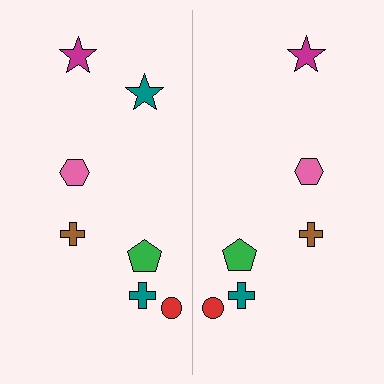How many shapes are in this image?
There are 13 shapes in this image.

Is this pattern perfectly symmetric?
No, the pattern is not perfectly symmetric. A teal star is missing from the right side.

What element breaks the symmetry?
A teal star is missing from the right side.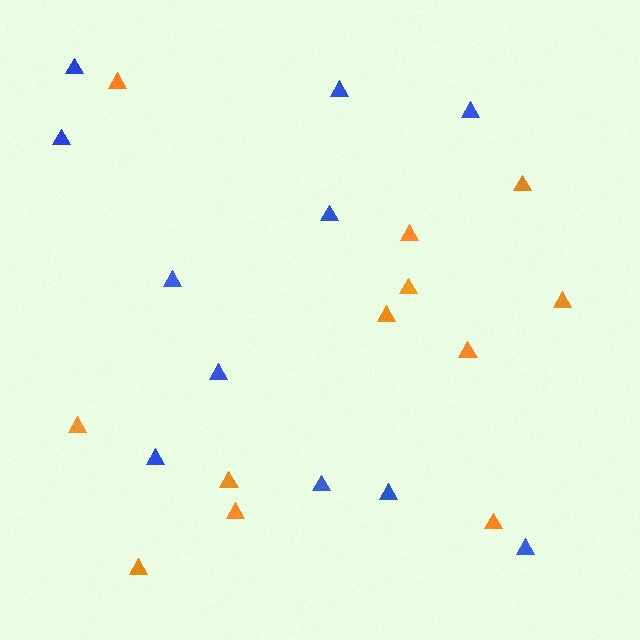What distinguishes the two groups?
There are 2 groups: one group of blue triangles (11) and one group of orange triangles (12).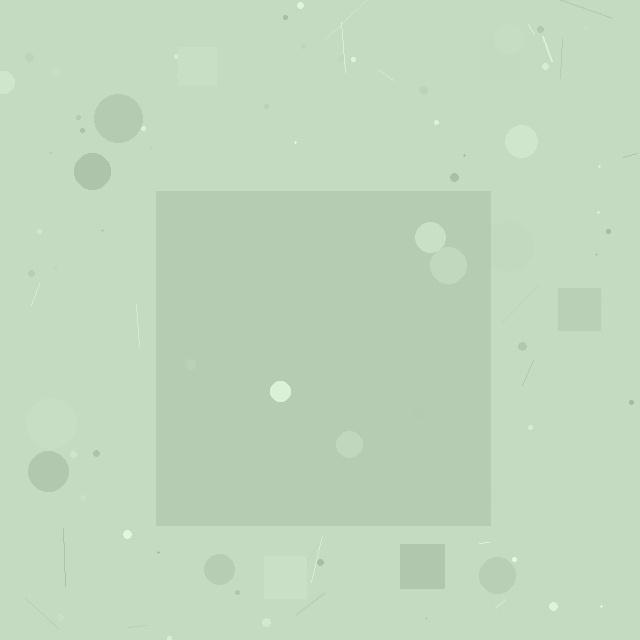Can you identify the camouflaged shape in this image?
The camouflaged shape is a square.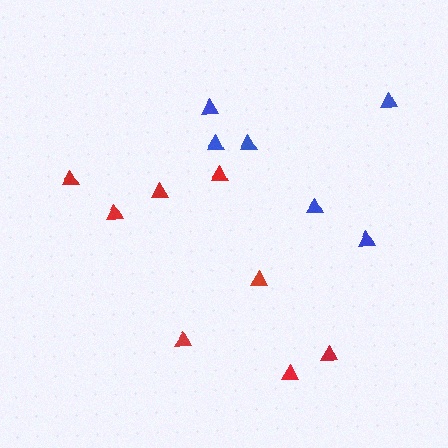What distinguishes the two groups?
There are 2 groups: one group of red triangles (8) and one group of blue triangles (6).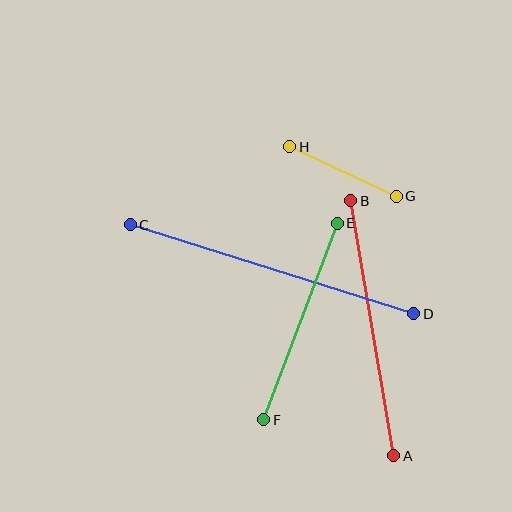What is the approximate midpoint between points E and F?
The midpoint is at approximately (301, 322) pixels.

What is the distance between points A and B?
The distance is approximately 259 pixels.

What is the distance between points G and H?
The distance is approximately 117 pixels.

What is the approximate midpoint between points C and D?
The midpoint is at approximately (272, 269) pixels.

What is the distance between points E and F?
The distance is approximately 210 pixels.